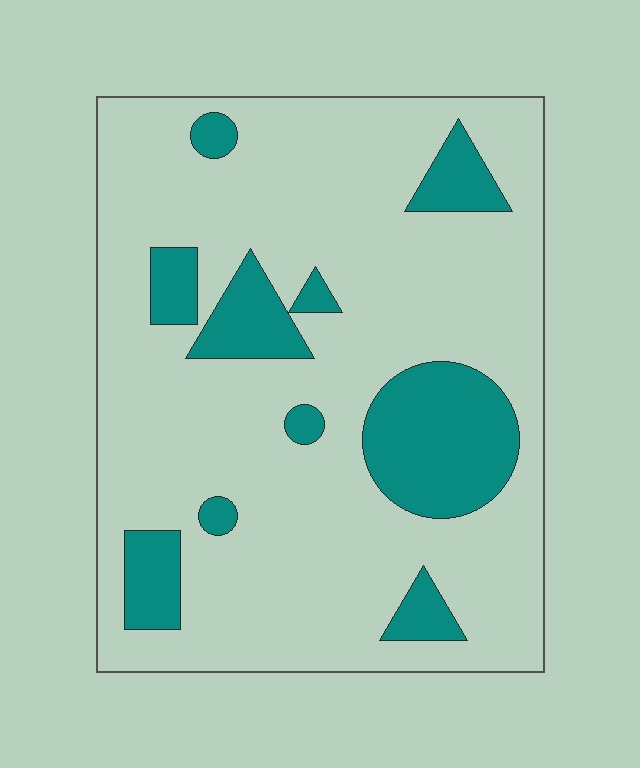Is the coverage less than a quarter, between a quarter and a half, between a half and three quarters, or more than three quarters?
Less than a quarter.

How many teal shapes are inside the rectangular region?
10.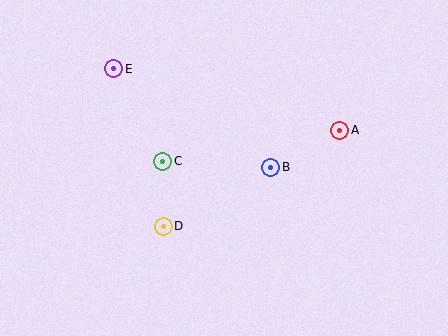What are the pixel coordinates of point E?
Point E is at (114, 69).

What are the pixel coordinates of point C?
Point C is at (163, 161).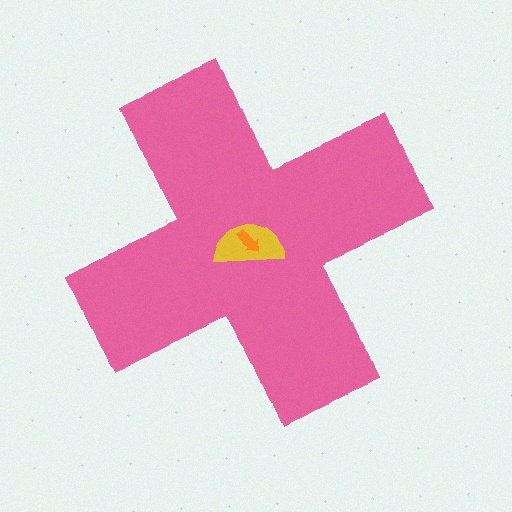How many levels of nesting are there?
3.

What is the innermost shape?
The orange arrow.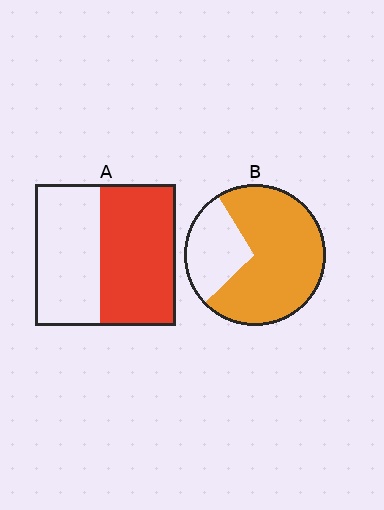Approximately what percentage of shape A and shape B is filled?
A is approximately 55% and B is approximately 70%.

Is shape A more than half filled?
Roughly half.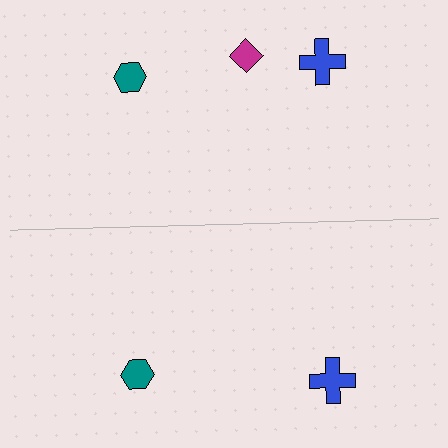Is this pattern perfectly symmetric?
No, the pattern is not perfectly symmetric. A magenta diamond is missing from the bottom side.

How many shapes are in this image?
There are 5 shapes in this image.